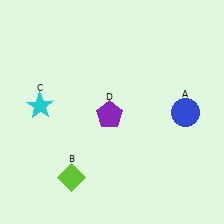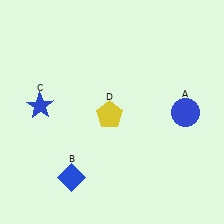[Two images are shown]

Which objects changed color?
B changed from lime to blue. C changed from cyan to blue. D changed from purple to yellow.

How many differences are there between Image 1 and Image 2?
There are 3 differences between the two images.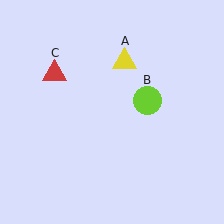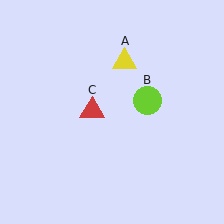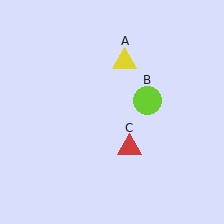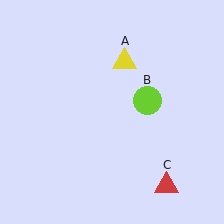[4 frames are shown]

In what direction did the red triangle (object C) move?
The red triangle (object C) moved down and to the right.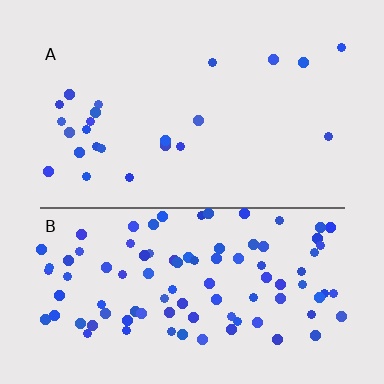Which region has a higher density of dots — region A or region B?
B (the bottom).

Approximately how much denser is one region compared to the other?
Approximately 4.0× — region B over region A.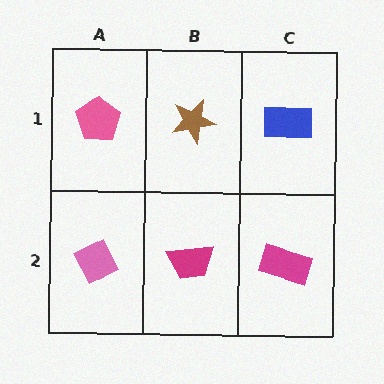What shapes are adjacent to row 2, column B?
A brown star (row 1, column B), a pink diamond (row 2, column A), a magenta rectangle (row 2, column C).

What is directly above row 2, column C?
A blue rectangle.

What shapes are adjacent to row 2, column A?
A pink pentagon (row 1, column A), a magenta trapezoid (row 2, column B).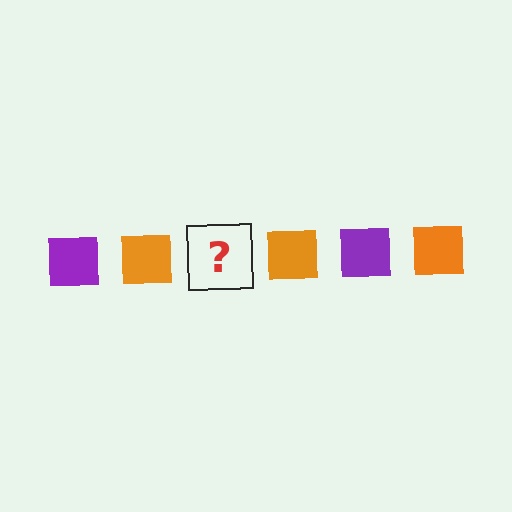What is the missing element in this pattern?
The missing element is a purple square.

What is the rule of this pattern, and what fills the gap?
The rule is that the pattern cycles through purple, orange squares. The gap should be filled with a purple square.